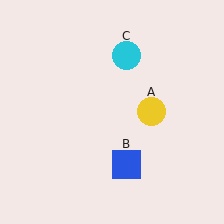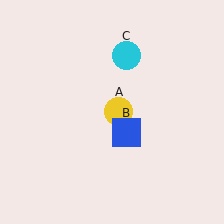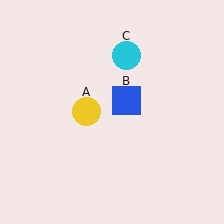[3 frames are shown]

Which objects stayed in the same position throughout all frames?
Cyan circle (object C) remained stationary.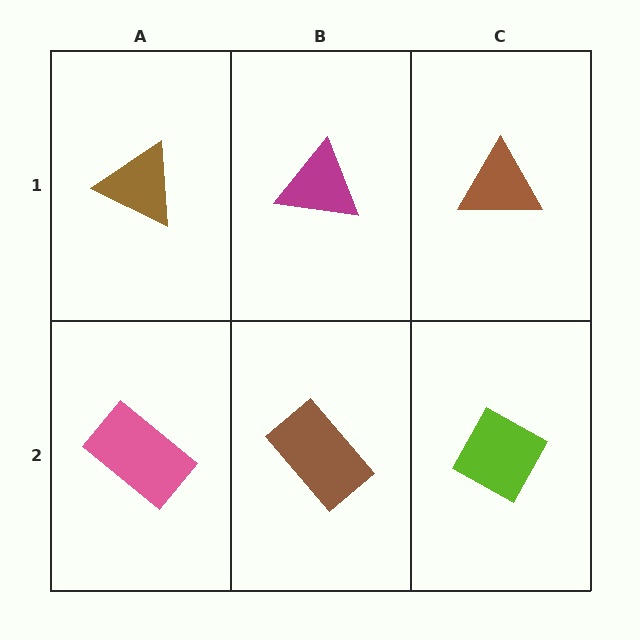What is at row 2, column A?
A pink rectangle.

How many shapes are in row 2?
3 shapes.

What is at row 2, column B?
A brown rectangle.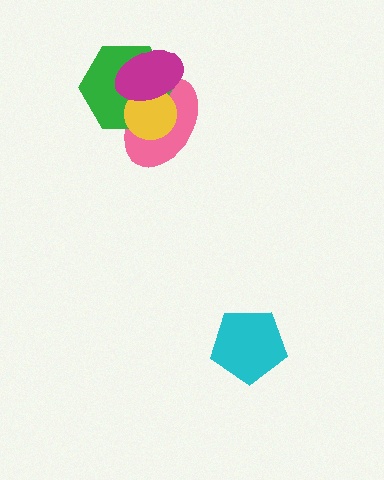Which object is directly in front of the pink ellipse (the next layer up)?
The green hexagon is directly in front of the pink ellipse.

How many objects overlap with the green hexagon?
3 objects overlap with the green hexagon.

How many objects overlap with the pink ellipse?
3 objects overlap with the pink ellipse.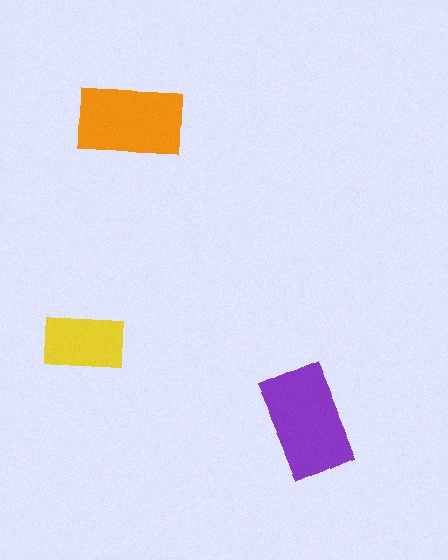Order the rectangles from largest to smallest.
the purple one, the orange one, the yellow one.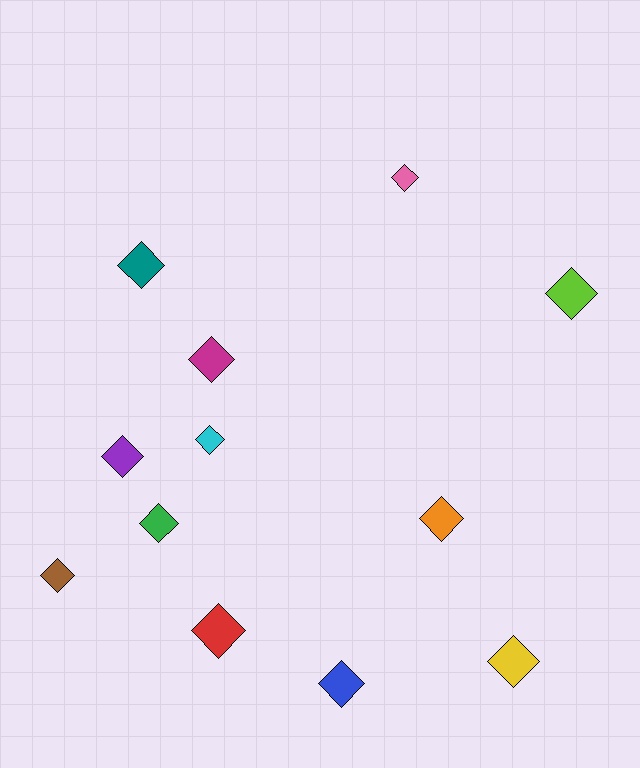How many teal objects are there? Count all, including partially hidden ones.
There is 1 teal object.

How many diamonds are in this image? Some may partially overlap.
There are 12 diamonds.